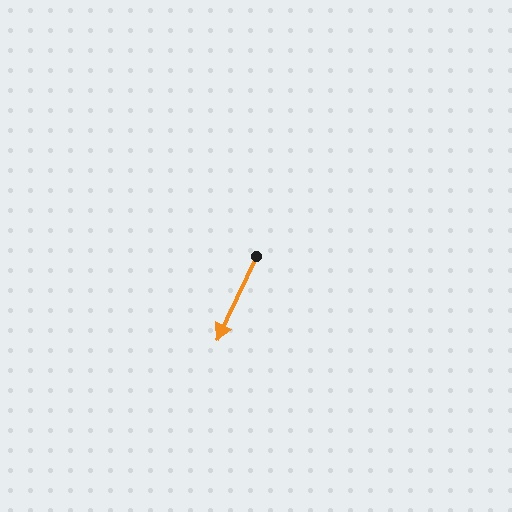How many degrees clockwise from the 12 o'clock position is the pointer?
Approximately 205 degrees.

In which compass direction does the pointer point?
Southwest.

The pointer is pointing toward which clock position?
Roughly 7 o'clock.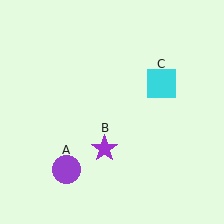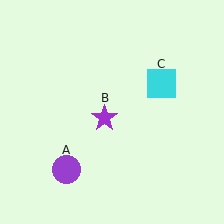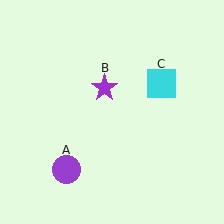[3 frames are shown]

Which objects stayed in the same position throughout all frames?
Purple circle (object A) and cyan square (object C) remained stationary.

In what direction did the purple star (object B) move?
The purple star (object B) moved up.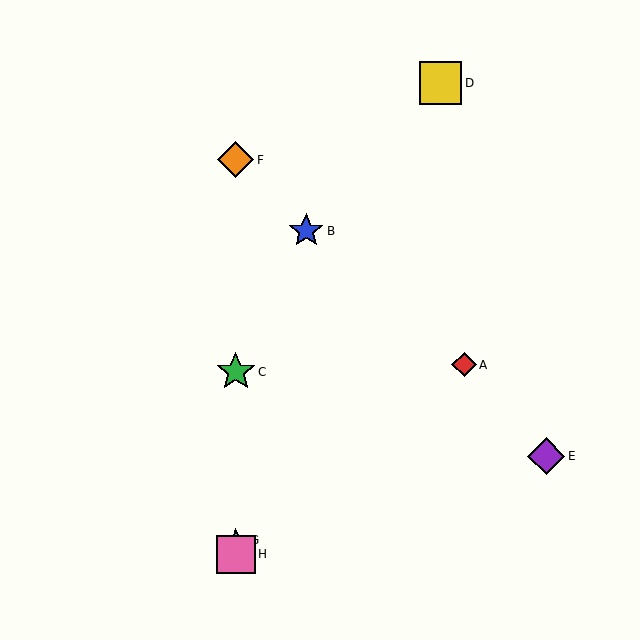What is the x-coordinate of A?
Object A is at x≈464.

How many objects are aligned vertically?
4 objects (C, F, G, H) are aligned vertically.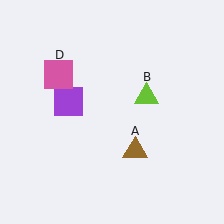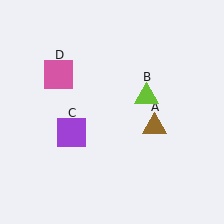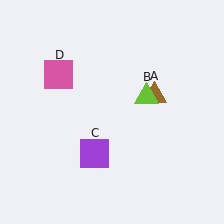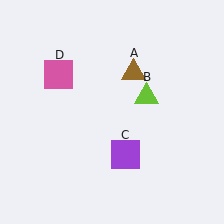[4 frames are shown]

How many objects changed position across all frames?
2 objects changed position: brown triangle (object A), purple square (object C).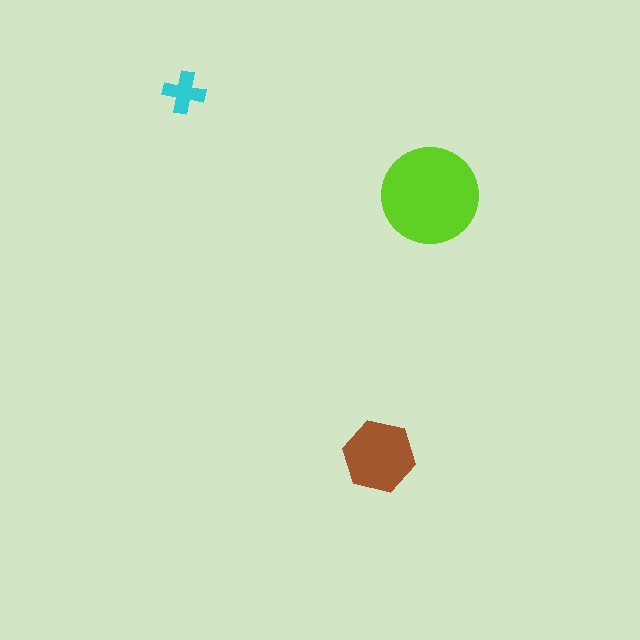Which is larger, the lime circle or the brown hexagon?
The lime circle.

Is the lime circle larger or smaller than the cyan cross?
Larger.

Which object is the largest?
The lime circle.